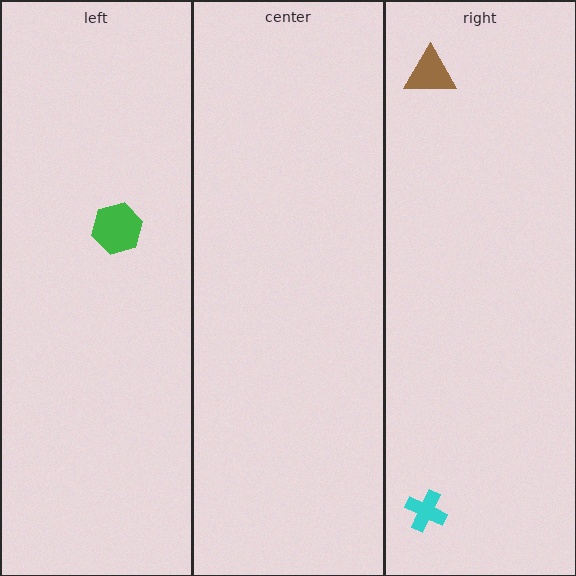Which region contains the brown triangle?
The right region.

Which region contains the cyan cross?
The right region.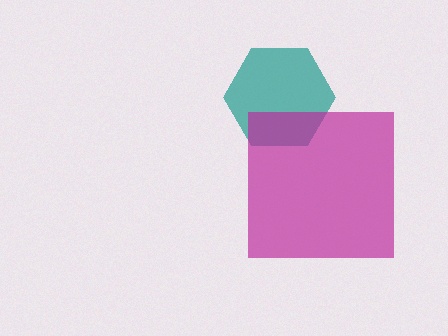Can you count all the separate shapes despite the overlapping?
Yes, there are 2 separate shapes.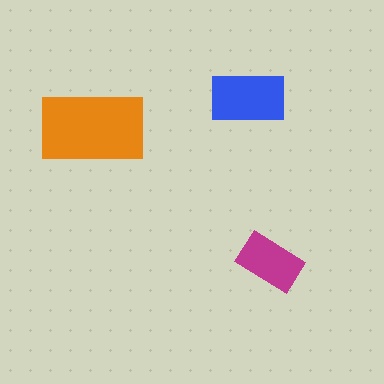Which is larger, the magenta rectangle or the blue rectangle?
The blue one.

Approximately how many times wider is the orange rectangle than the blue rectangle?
About 1.5 times wider.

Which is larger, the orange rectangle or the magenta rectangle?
The orange one.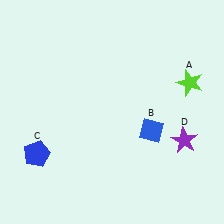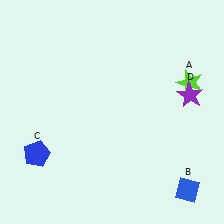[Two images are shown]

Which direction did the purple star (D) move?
The purple star (D) moved up.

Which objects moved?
The objects that moved are: the blue diamond (B), the purple star (D).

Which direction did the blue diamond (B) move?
The blue diamond (B) moved down.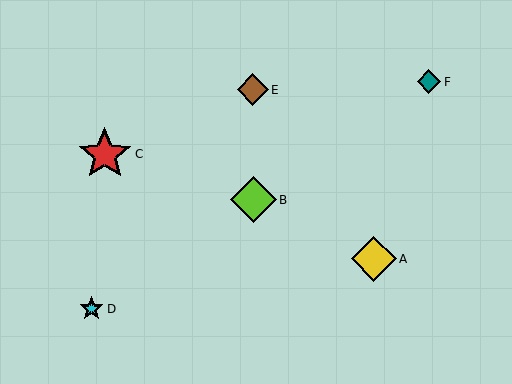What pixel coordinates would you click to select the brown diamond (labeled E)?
Click at (253, 90) to select the brown diamond E.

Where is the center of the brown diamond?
The center of the brown diamond is at (253, 90).